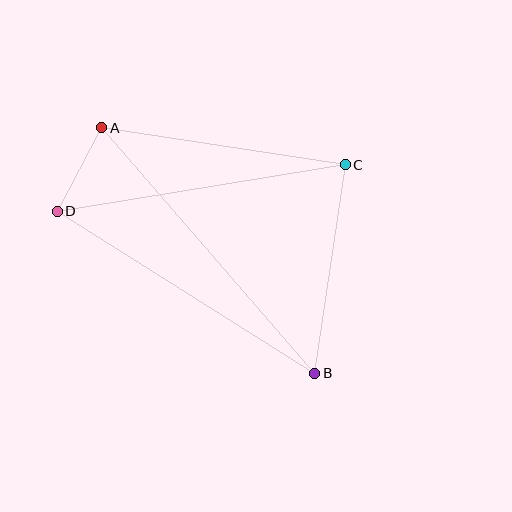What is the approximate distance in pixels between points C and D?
The distance between C and D is approximately 292 pixels.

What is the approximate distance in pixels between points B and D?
The distance between B and D is approximately 304 pixels.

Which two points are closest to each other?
Points A and D are closest to each other.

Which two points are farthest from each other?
Points A and B are farthest from each other.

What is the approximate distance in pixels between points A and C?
The distance between A and C is approximately 247 pixels.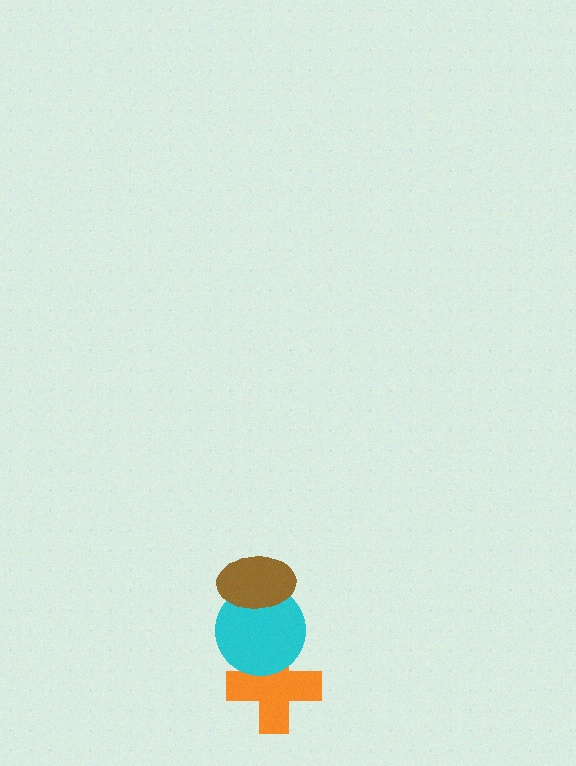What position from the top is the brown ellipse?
The brown ellipse is 1st from the top.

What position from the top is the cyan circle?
The cyan circle is 2nd from the top.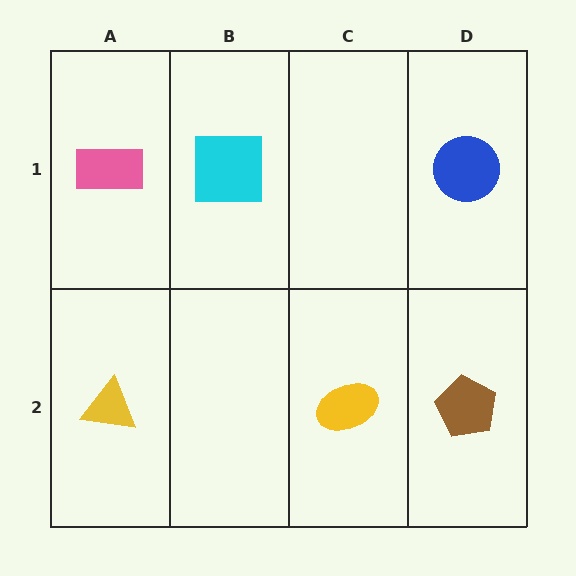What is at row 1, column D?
A blue circle.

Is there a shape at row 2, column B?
No, that cell is empty.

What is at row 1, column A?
A pink rectangle.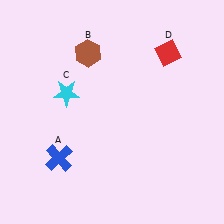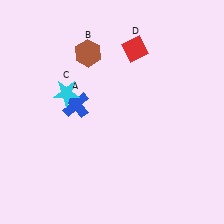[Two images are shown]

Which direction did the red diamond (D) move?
The red diamond (D) moved left.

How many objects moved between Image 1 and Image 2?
2 objects moved between the two images.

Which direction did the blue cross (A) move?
The blue cross (A) moved up.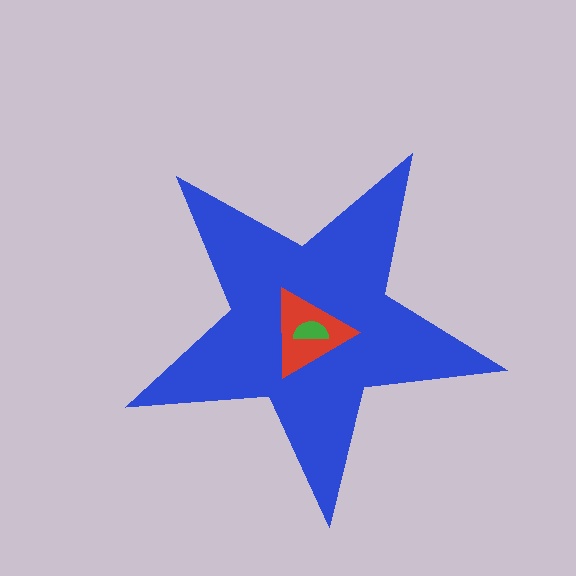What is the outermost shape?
The blue star.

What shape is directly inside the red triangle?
The green semicircle.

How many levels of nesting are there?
3.